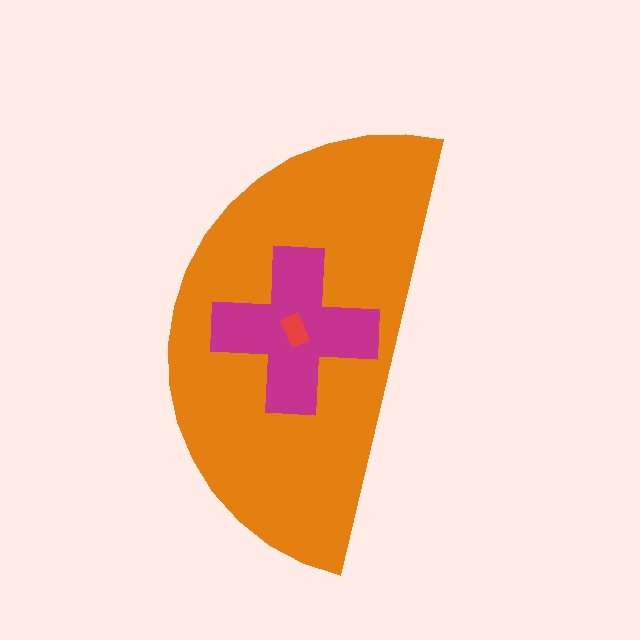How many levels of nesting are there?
3.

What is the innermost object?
The red rectangle.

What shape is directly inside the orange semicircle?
The magenta cross.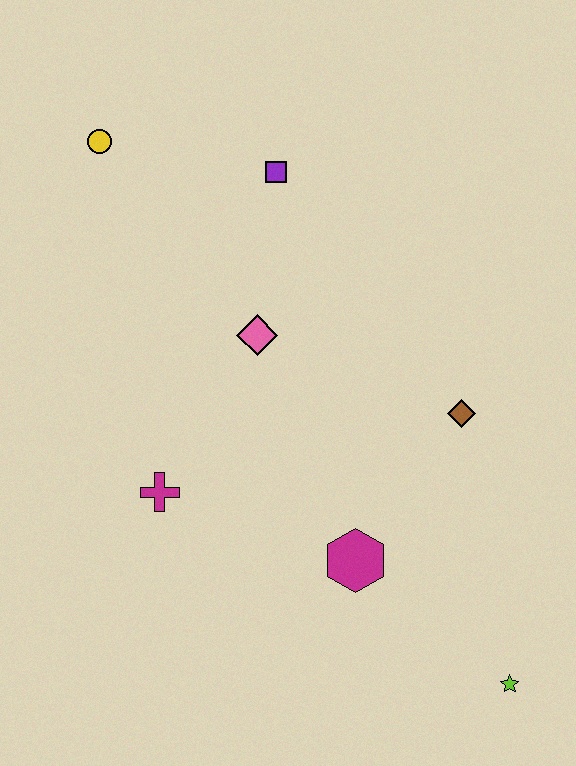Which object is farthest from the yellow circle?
The lime star is farthest from the yellow circle.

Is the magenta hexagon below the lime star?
No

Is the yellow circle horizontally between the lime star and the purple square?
No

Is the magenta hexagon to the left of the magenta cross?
No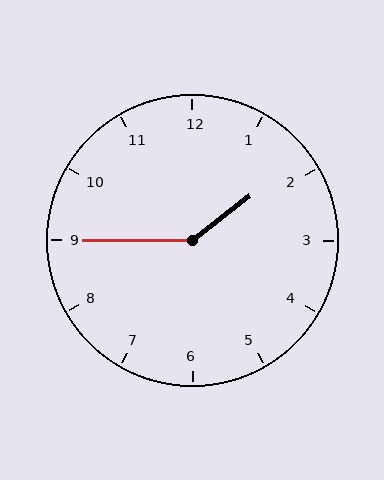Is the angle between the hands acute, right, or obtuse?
It is obtuse.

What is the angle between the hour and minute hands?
Approximately 142 degrees.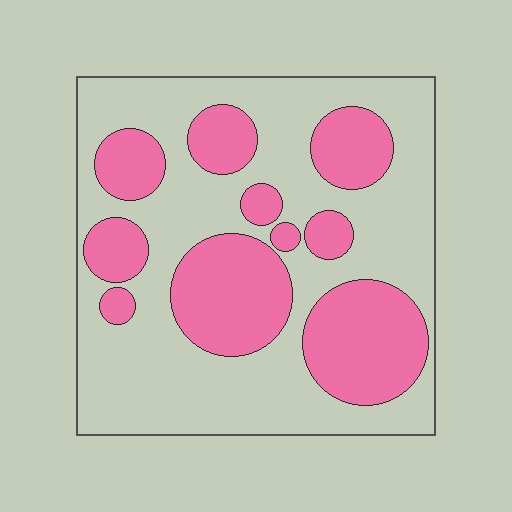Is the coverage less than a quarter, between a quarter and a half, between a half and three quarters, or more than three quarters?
Between a quarter and a half.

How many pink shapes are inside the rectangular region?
10.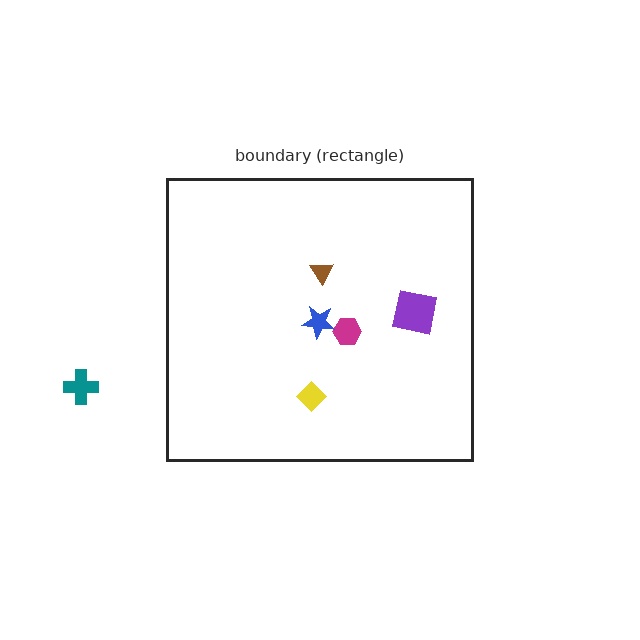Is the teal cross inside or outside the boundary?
Outside.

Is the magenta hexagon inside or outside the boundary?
Inside.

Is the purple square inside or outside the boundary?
Inside.